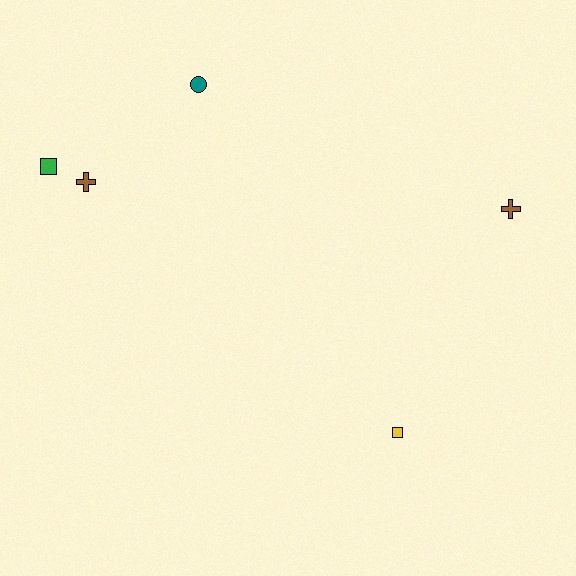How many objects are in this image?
There are 5 objects.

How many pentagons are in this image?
There are no pentagons.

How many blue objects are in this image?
There are no blue objects.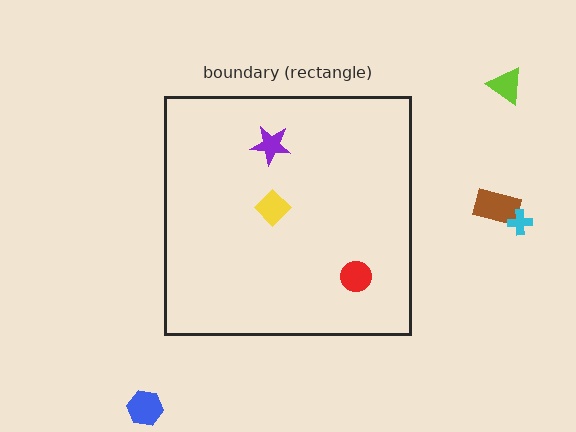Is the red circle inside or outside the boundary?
Inside.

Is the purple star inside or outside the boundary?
Inside.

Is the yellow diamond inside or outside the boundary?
Inside.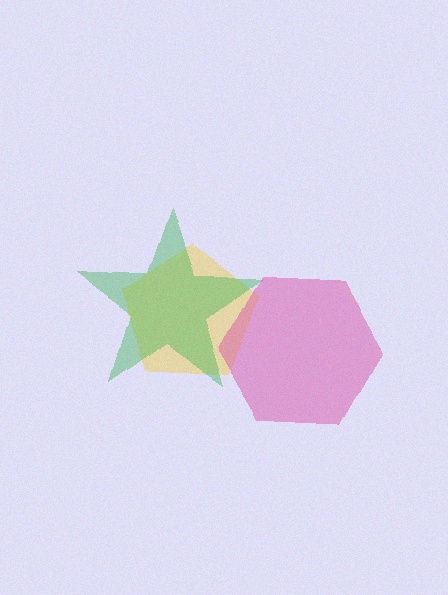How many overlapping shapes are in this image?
There are 3 overlapping shapes in the image.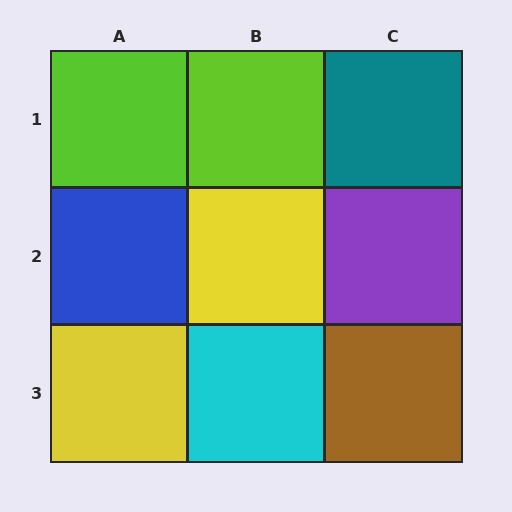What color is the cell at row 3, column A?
Yellow.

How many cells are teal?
1 cell is teal.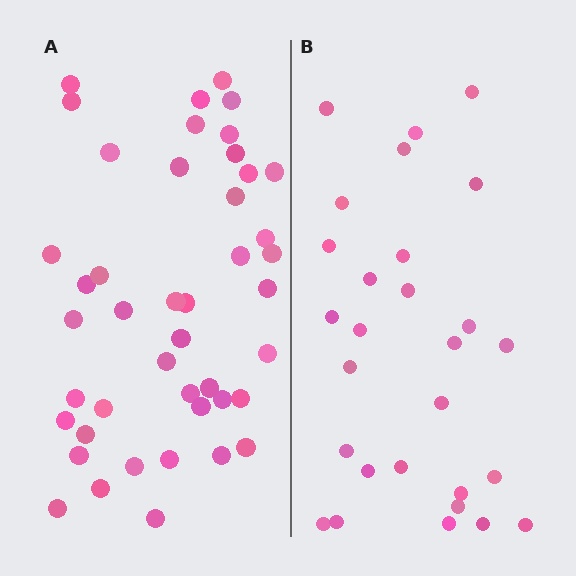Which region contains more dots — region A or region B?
Region A (the left region) has more dots.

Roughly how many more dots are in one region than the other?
Region A has approximately 15 more dots than region B.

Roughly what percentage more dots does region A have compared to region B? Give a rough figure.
About 55% more.